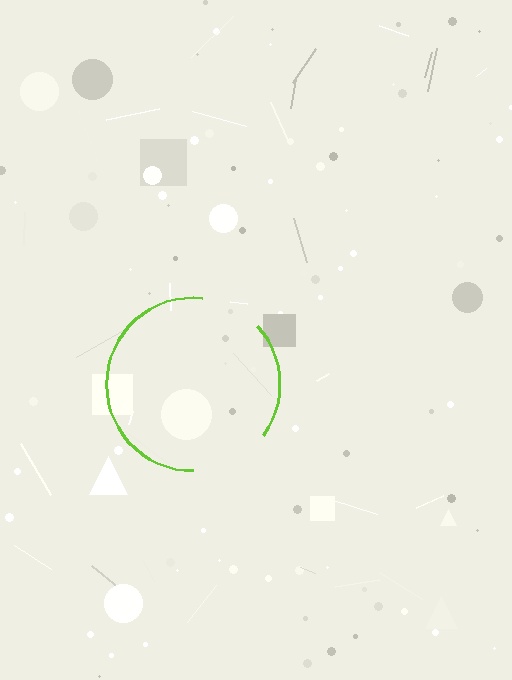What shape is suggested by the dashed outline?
The dashed outline suggests a circle.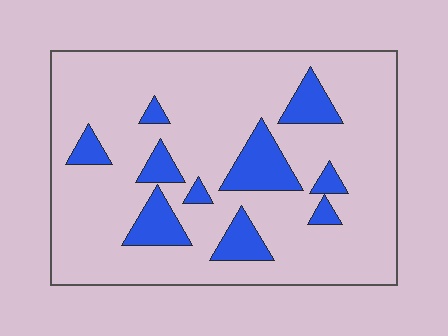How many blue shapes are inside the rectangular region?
10.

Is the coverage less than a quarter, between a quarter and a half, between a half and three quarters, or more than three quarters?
Less than a quarter.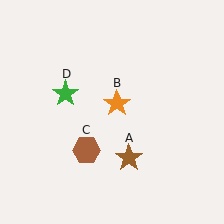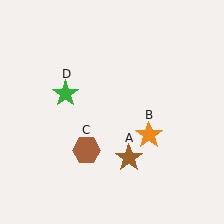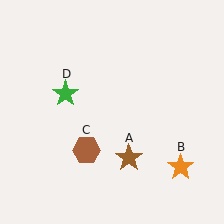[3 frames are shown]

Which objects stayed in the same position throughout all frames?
Brown star (object A) and brown hexagon (object C) and green star (object D) remained stationary.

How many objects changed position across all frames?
1 object changed position: orange star (object B).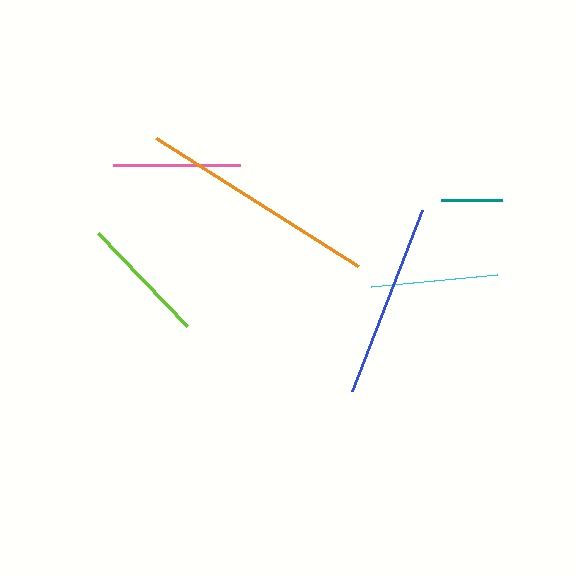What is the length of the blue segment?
The blue segment is approximately 194 pixels long.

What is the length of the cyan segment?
The cyan segment is approximately 126 pixels long.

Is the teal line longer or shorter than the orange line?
The orange line is longer than the teal line.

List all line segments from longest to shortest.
From longest to shortest: orange, blue, lime, pink, cyan, teal.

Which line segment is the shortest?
The teal line is the shortest at approximately 62 pixels.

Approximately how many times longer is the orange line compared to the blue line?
The orange line is approximately 1.2 times the length of the blue line.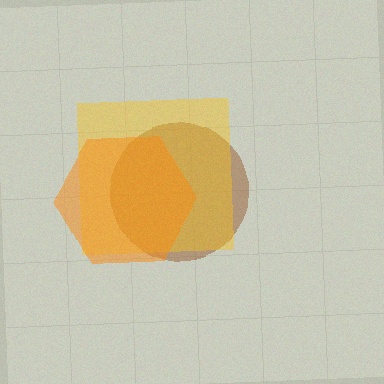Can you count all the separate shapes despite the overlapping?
Yes, there are 3 separate shapes.